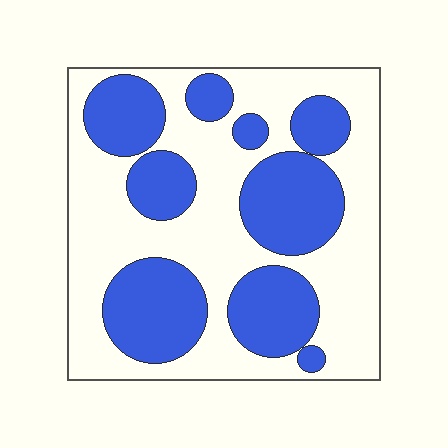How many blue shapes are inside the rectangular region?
9.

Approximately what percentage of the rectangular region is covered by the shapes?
Approximately 40%.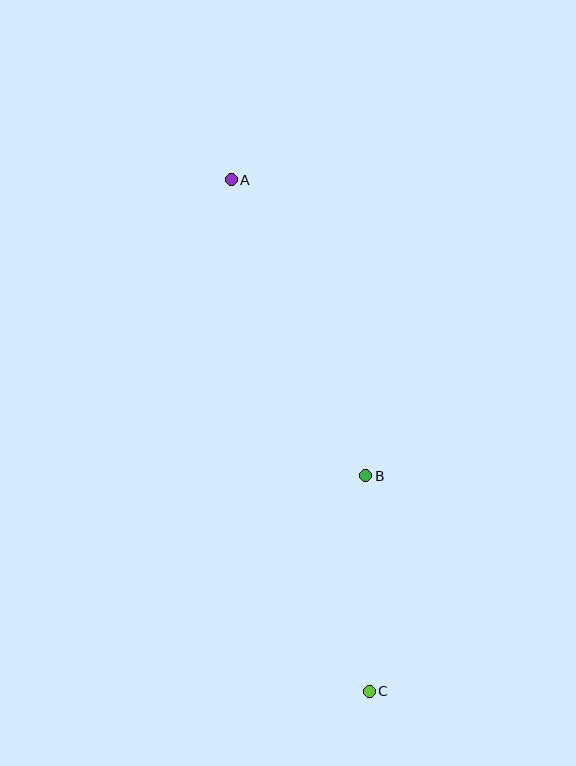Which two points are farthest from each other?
Points A and C are farthest from each other.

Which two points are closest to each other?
Points B and C are closest to each other.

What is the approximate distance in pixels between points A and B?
The distance between A and B is approximately 325 pixels.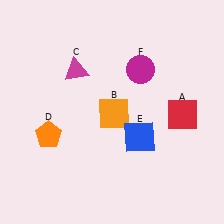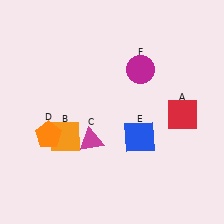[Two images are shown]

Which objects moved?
The objects that moved are: the orange square (B), the magenta triangle (C).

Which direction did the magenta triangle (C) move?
The magenta triangle (C) moved down.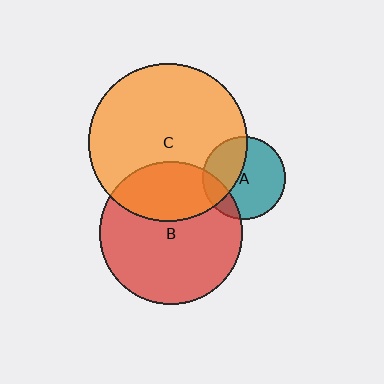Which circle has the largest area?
Circle C (orange).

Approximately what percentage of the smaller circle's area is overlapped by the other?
Approximately 15%.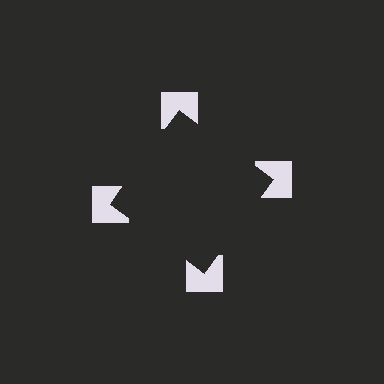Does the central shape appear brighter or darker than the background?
It typically appears slightly darker than the background, even though no actual brightness change is drawn.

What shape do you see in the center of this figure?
An illusory square — its edges are inferred from the aligned wedge cuts in the notched squares, not physically drawn.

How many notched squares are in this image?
There are 4 — one at each vertex of the illusory square.